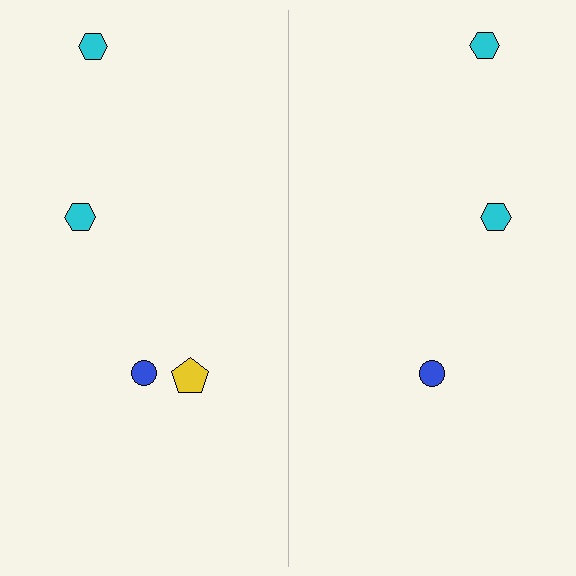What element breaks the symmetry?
A yellow pentagon is missing from the right side.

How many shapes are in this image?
There are 7 shapes in this image.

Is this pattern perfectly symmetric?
No, the pattern is not perfectly symmetric. A yellow pentagon is missing from the right side.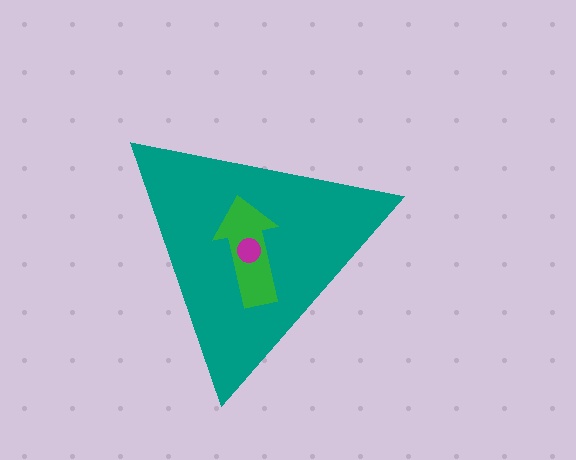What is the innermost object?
The magenta circle.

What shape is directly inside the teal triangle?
The green arrow.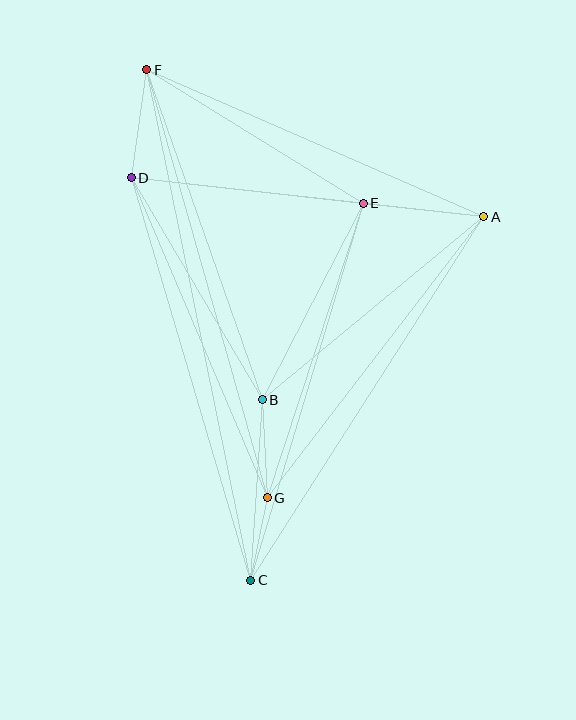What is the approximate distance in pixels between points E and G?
The distance between E and G is approximately 310 pixels.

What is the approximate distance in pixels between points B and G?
The distance between B and G is approximately 98 pixels.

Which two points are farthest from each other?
Points C and F are farthest from each other.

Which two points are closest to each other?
Points C and G are closest to each other.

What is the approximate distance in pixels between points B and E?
The distance between B and E is approximately 221 pixels.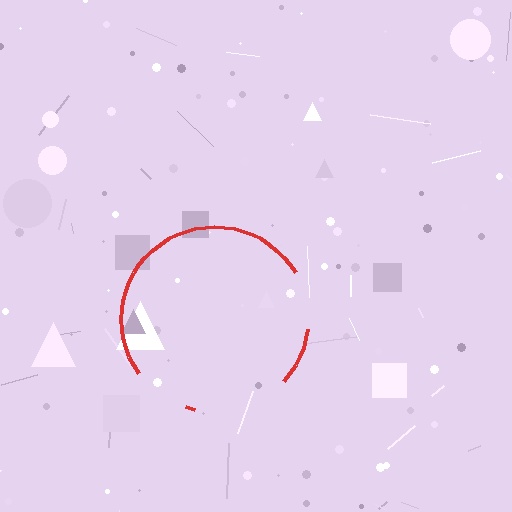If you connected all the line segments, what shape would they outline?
They would outline a circle.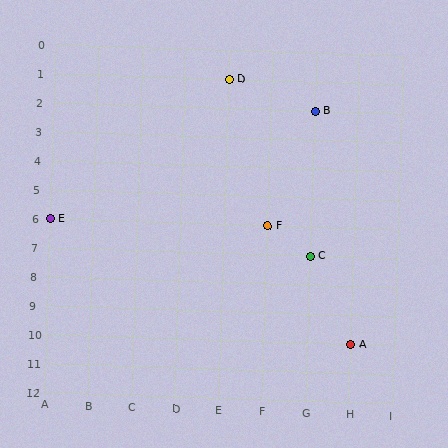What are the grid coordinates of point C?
Point C is at grid coordinates (G, 7).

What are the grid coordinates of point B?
Point B is at grid coordinates (G, 2).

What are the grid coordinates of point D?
Point D is at grid coordinates (E, 1).